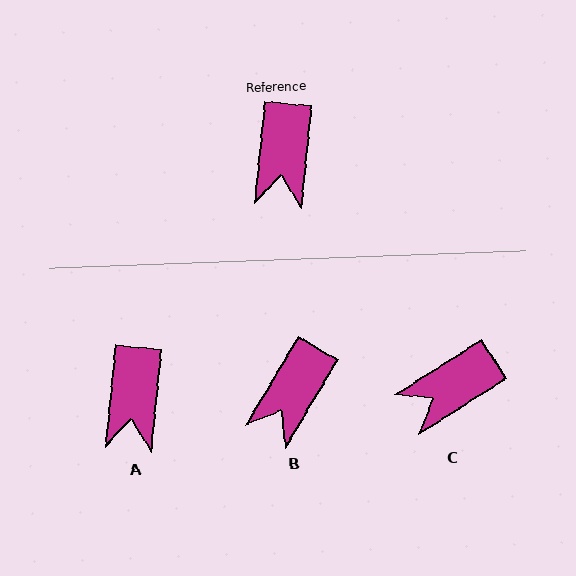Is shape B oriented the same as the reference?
No, it is off by about 25 degrees.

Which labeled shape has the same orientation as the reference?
A.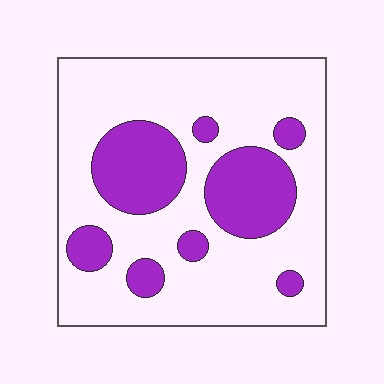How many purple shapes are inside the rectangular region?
8.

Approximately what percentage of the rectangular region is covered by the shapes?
Approximately 25%.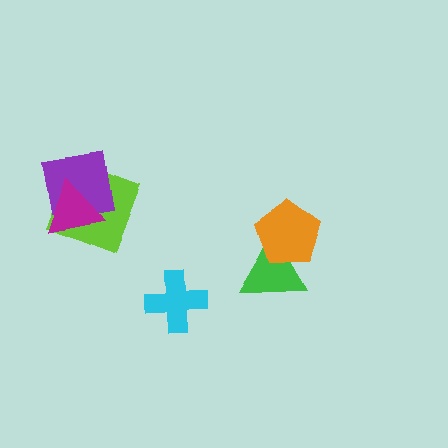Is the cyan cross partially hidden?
No, no other shape covers it.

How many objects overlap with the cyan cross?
0 objects overlap with the cyan cross.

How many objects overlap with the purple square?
2 objects overlap with the purple square.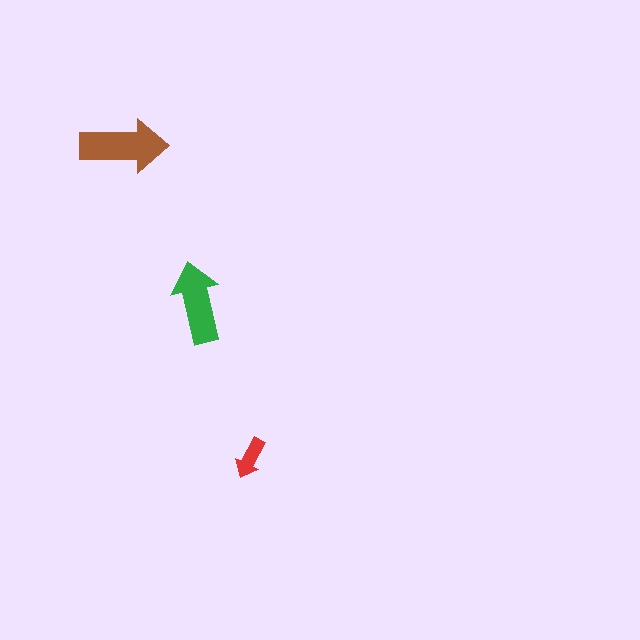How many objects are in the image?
There are 3 objects in the image.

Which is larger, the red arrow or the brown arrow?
The brown one.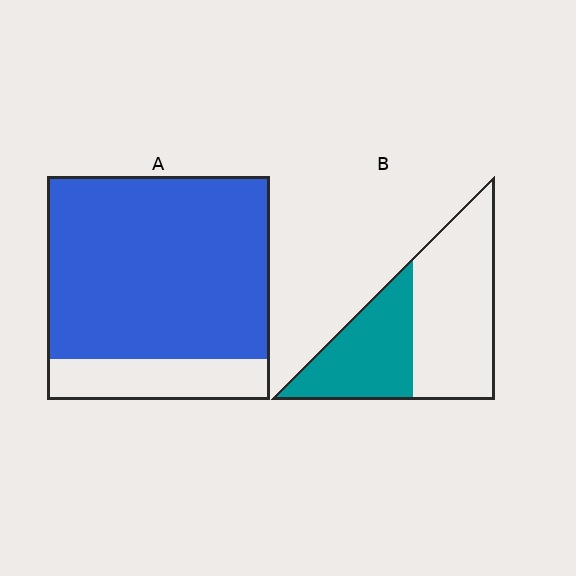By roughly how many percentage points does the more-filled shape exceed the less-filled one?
By roughly 40 percentage points (A over B).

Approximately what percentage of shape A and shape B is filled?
A is approximately 80% and B is approximately 40%.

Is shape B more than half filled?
No.